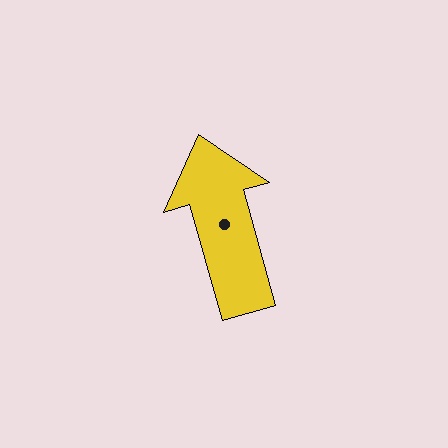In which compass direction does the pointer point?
North.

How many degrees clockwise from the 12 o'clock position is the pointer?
Approximately 344 degrees.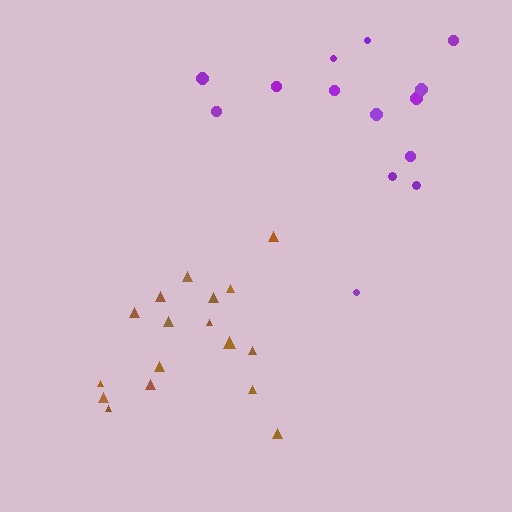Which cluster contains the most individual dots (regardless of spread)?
Brown (17).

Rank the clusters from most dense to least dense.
brown, purple.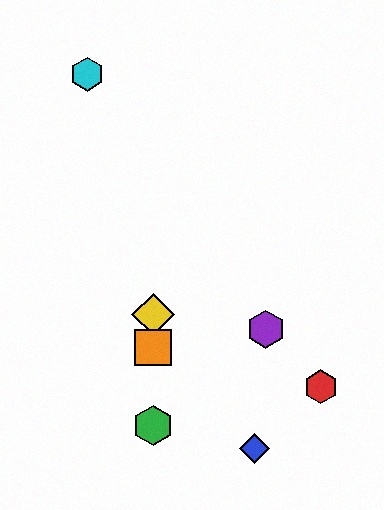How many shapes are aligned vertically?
3 shapes (the green hexagon, the yellow diamond, the orange square) are aligned vertically.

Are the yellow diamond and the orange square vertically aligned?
Yes, both are at x≈153.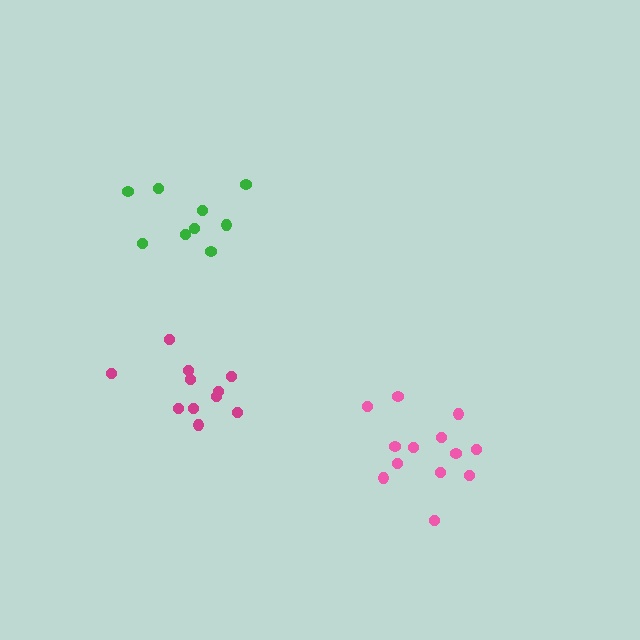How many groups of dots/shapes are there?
There are 3 groups.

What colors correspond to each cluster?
The clusters are colored: magenta, pink, green.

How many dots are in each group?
Group 1: 11 dots, Group 2: 13 dots, Group 3: 9 dots (33 total).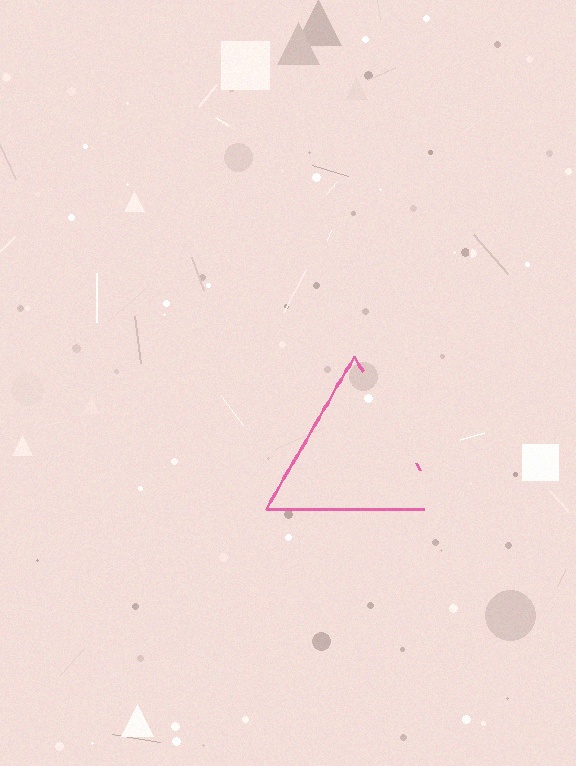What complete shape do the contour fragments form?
The contour fragments form a triangle.